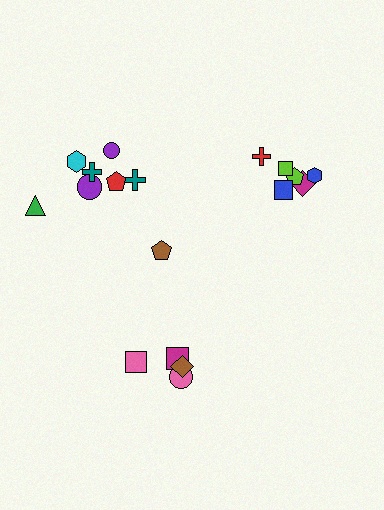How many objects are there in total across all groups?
There are 18 objects.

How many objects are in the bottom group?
There are 4 objects.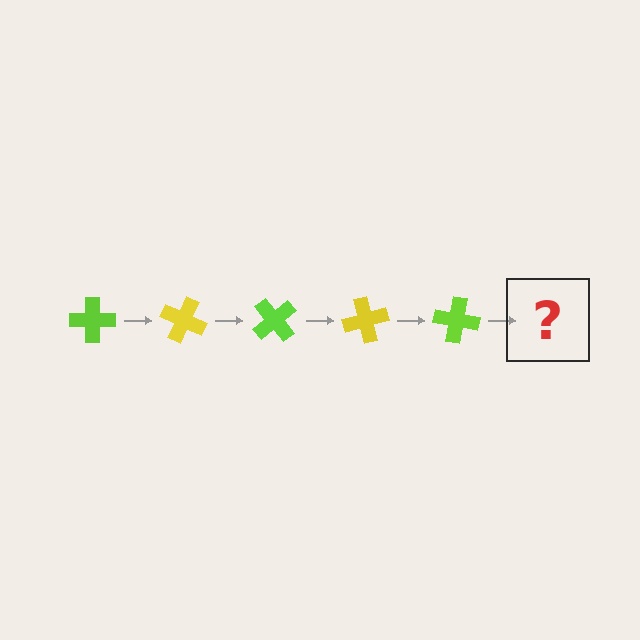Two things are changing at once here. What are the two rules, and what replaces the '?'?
The two rules are that it rotates 25 degrees each step and the color cycles through lime and yellow. The '?' should be a yellow cross, rotated 125 degrees from the start.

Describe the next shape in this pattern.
It should be a yellow cross, rotated 125 degrees from the start.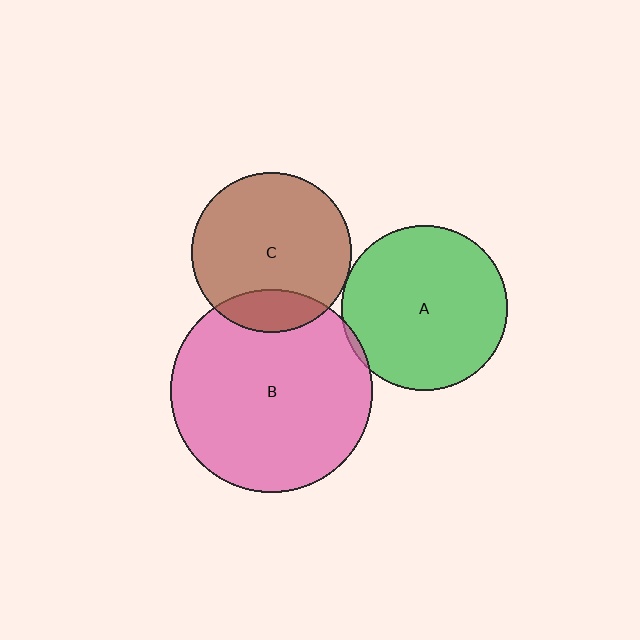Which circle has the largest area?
Circle B (pink).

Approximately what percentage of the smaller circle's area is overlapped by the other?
Approximately 5%.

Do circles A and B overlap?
Yes.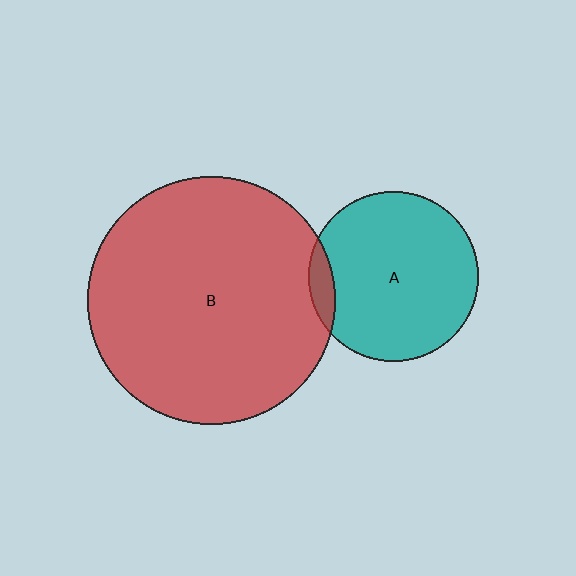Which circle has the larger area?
Circle B (red).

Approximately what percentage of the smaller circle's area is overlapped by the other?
Approximately 5%.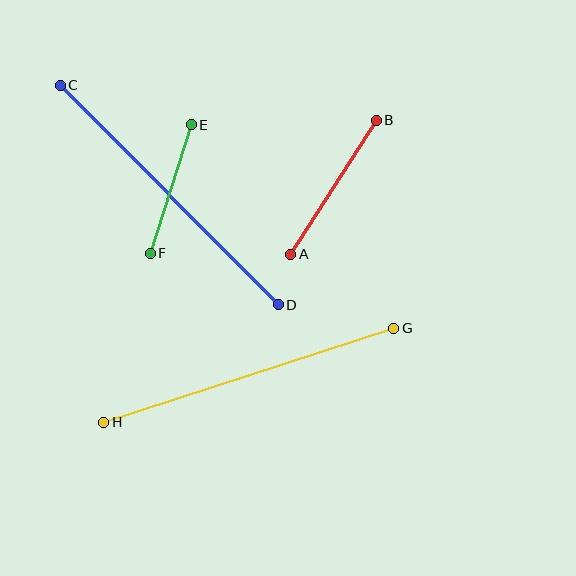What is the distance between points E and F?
The distance is approximately 135 pixels.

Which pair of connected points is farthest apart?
Points C and D are farthest apart.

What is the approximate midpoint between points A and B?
The midpoint is at approximately (334, 187) pixels.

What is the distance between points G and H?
The distance is approximately 305 pixels.